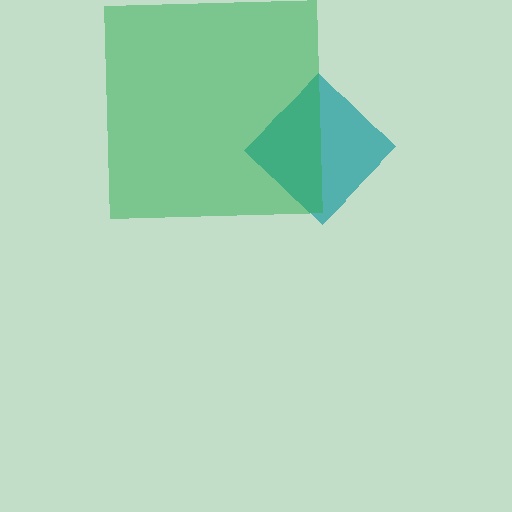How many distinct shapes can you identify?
There are 2 distinct shapes: a teal diamond, a green square.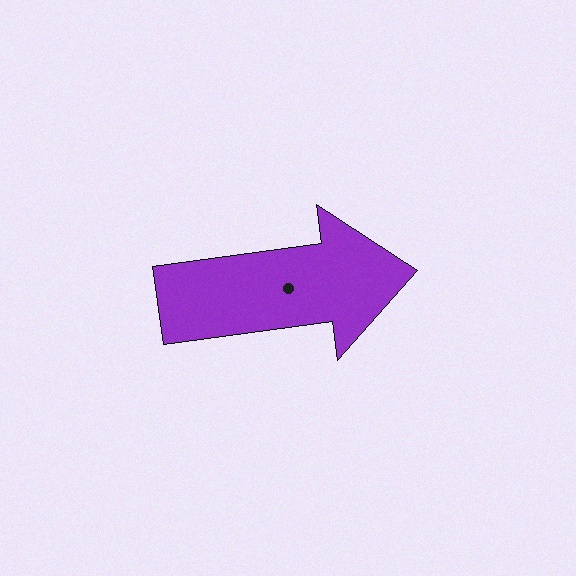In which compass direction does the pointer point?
East.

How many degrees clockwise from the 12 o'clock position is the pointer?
Approximately 83 degrees.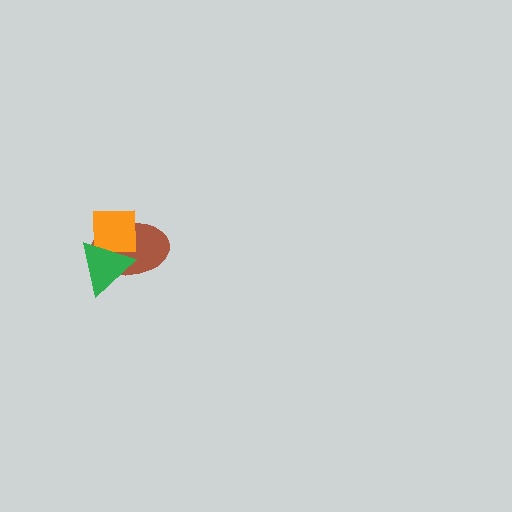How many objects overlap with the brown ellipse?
2 objects overlap with the brown ellipse.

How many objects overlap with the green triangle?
2 objects overlap with the green triangle.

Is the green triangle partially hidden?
No, no other shape covers it.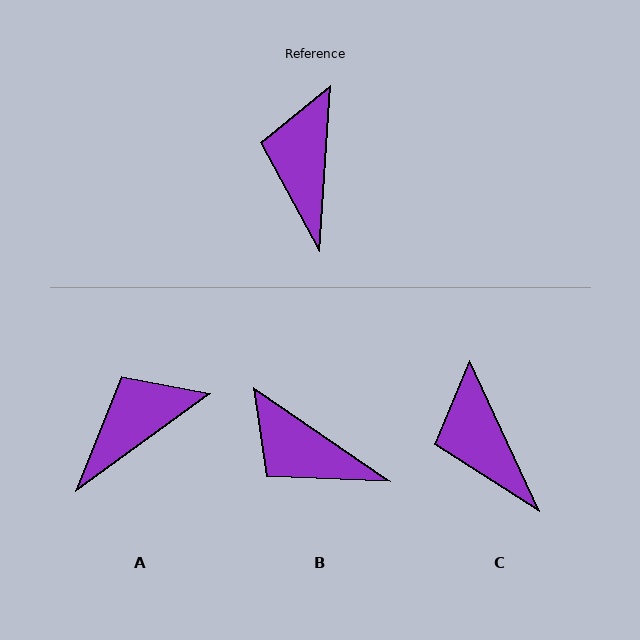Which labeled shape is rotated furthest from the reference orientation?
B, about 59 degrees away.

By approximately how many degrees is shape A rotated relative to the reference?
Approximately 50 degrees clockwise.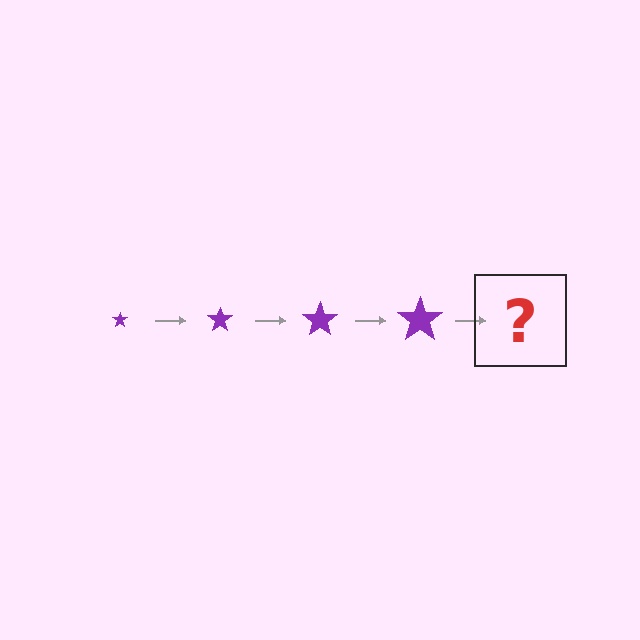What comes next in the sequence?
The next element should be a purple star, larger than the previous one.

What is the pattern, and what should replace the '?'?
The pattern is that the star gets progressively larger each step. The '?' should be a purple star, larger than the previous one.